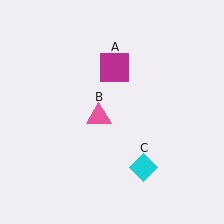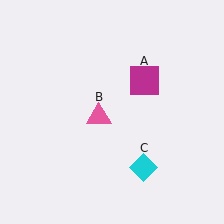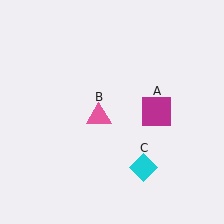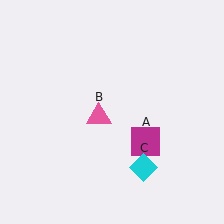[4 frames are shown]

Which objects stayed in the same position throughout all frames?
Pink triangle (object B) and cyan diamond (object C) remained stationary.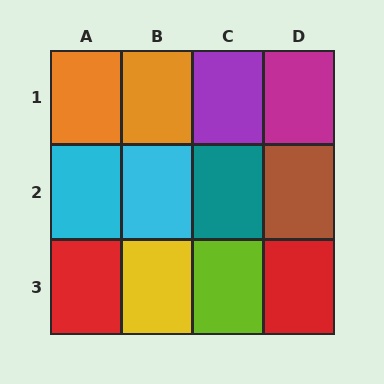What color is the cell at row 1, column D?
Magenta.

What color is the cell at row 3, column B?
Yellow.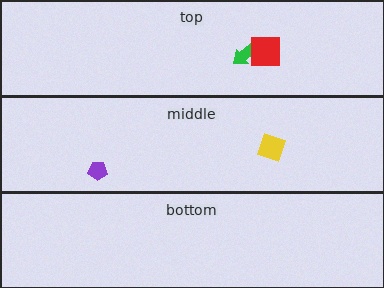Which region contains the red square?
The top region.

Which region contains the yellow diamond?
The middle region.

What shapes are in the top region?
The green arrow, the red square.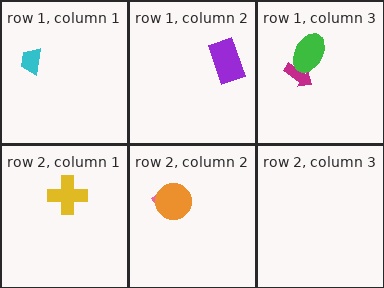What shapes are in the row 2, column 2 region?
The pink diamond, the orange circle.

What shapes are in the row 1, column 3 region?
The magenta arrow, the green ellipse.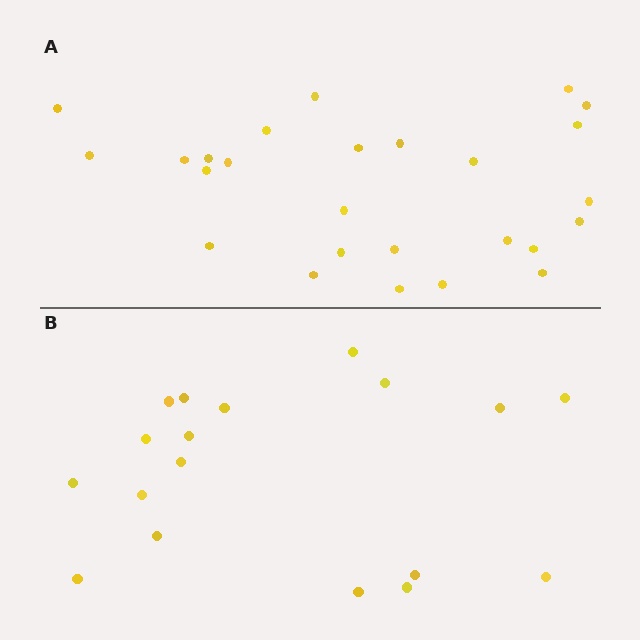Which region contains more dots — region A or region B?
Region A (the top region) has more dots.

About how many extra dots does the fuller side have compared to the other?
Region A has roughly 8 or so more dots than region B.